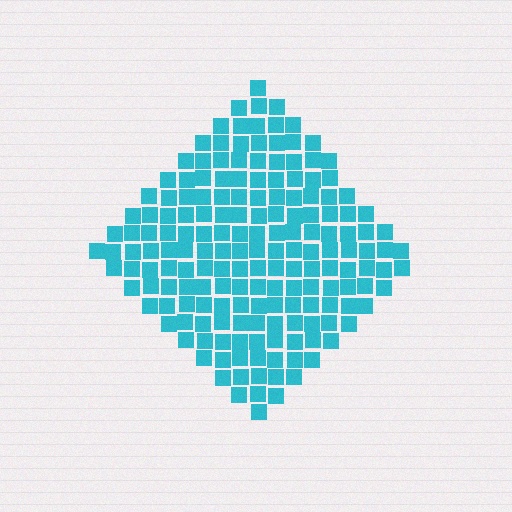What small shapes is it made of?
It is made of small squares.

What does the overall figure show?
The overall figure shows a diamond.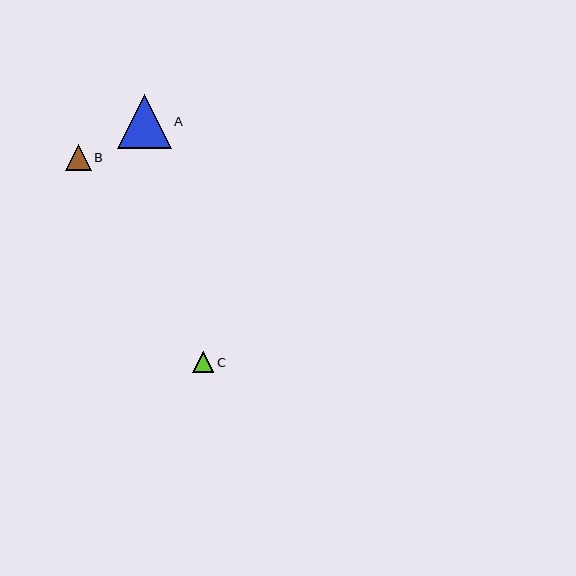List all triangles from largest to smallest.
From largest to smallest: A, B, C.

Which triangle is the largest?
Triangle A is the largest with a size of approximately 54 pixels.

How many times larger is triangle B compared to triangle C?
Triangle B is approximately 1.2 times the size of triangle C.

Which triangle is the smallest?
Triangle C is the smallest with a size of approximately 21 pixels.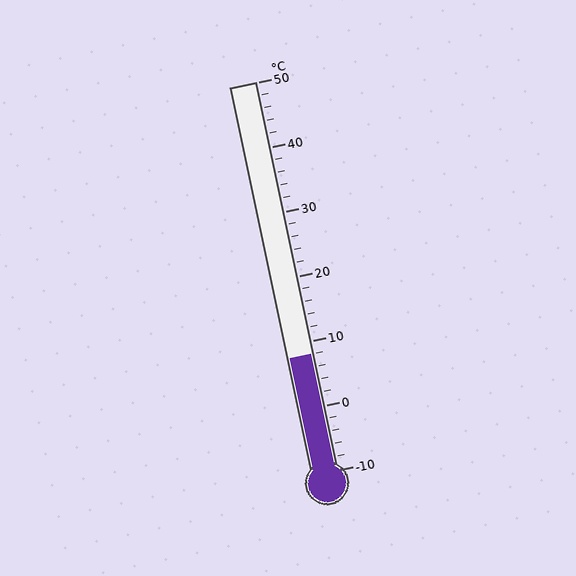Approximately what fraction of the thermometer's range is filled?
The thermometer is filled to approximately 30% of its range.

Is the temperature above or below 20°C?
The temperature is below 20°C.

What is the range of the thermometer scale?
The thermometer scale ranges from -10°C to 50°C.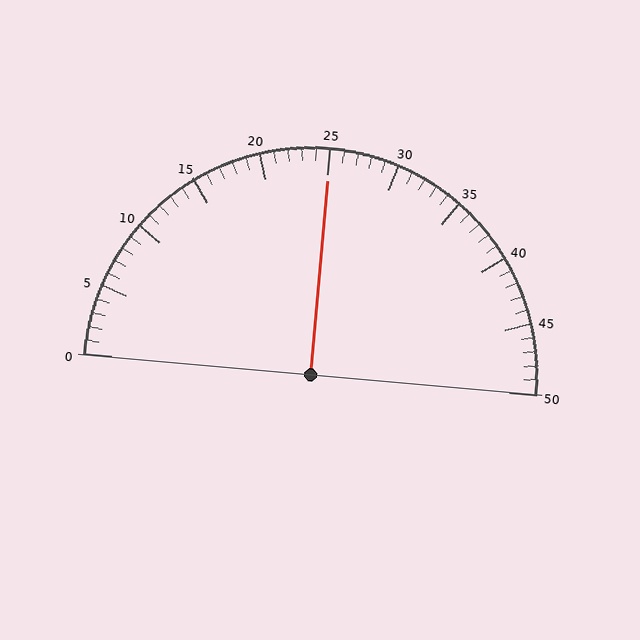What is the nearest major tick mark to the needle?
The nearest major tick mark is 25.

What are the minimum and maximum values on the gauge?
The gauge ranges from 0 to 50.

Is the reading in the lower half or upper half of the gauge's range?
The reading is in the upper half of the range (0 to 50).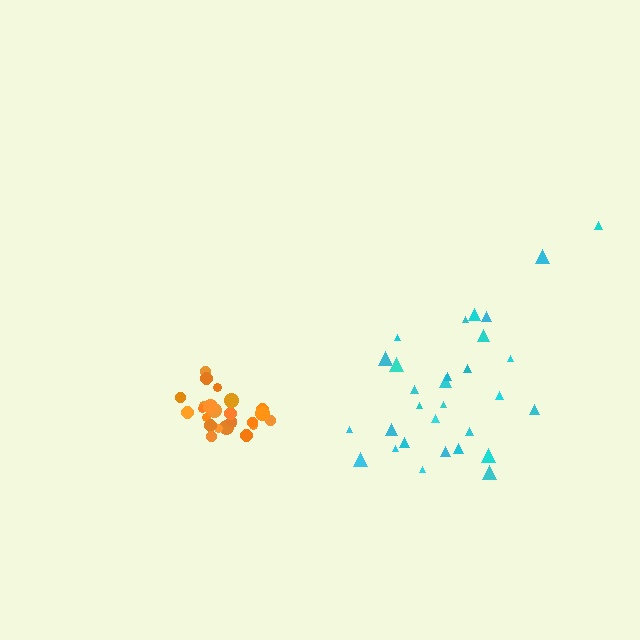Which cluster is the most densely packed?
Orange.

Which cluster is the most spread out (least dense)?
Cyan.